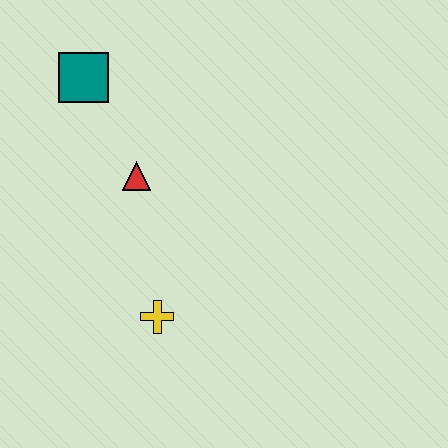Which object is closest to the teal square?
The red triangle is closest to the teal square.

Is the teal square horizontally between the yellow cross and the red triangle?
No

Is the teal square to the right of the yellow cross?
No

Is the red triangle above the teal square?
No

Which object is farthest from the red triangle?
The yellow cross is farthest from the red triangle.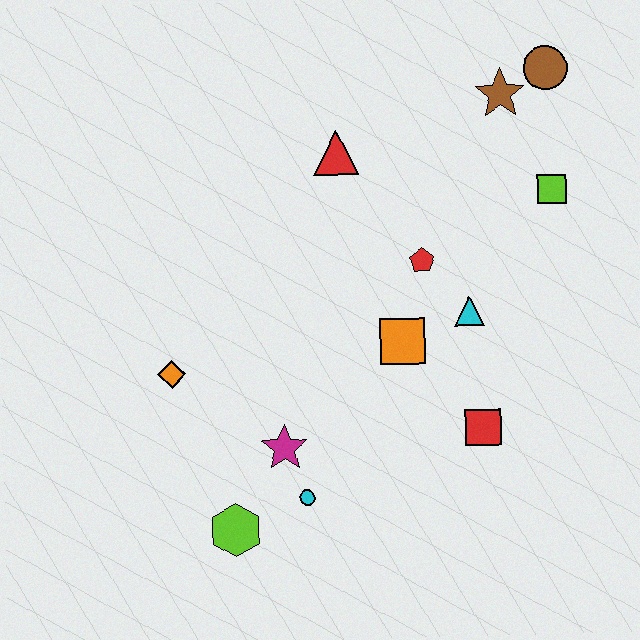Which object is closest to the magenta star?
The cyan circle is closest to the magenta star.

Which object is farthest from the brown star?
The lime hexagon is farthest from the brown star.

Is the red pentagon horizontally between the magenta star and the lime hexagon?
No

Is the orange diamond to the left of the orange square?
Yes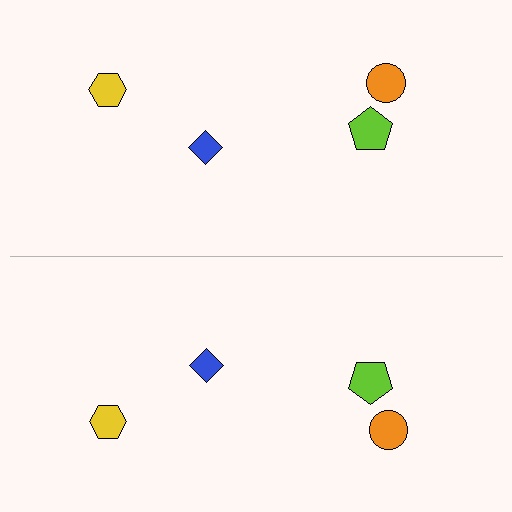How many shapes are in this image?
There are 8 shapes in this image.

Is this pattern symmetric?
Yes, this pattern has bilateral (reflection) symmetry.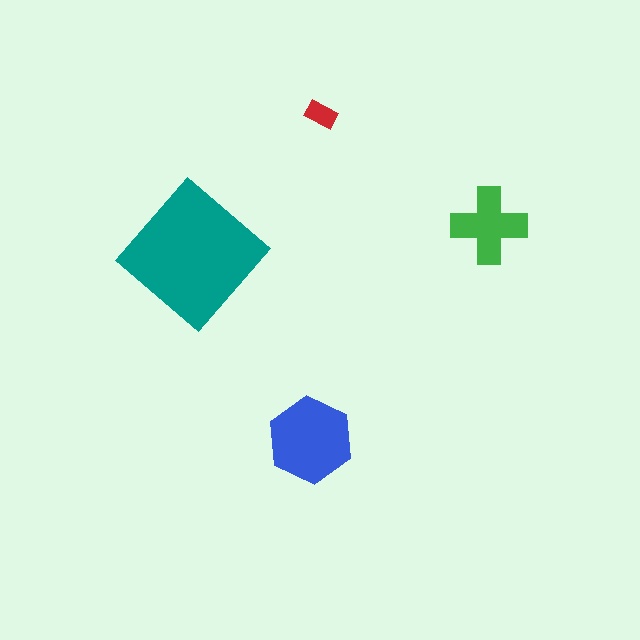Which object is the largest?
The teal diamond.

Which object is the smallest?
The red rectangle.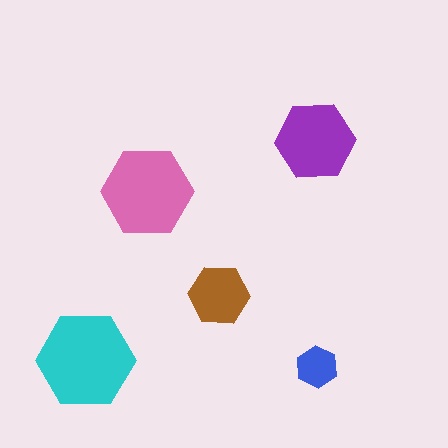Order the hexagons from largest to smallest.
the cyan one, the pink one, the purple one, the brown one, the blue one.